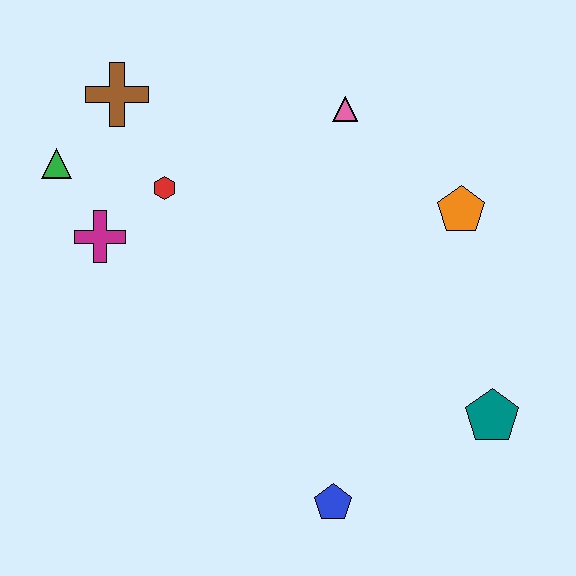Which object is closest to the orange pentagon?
The pink triangle is closest to the orange pentagon.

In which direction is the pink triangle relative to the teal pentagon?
The pink triangle is above the teal pentagon.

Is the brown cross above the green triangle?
Yes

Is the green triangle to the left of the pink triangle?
Yes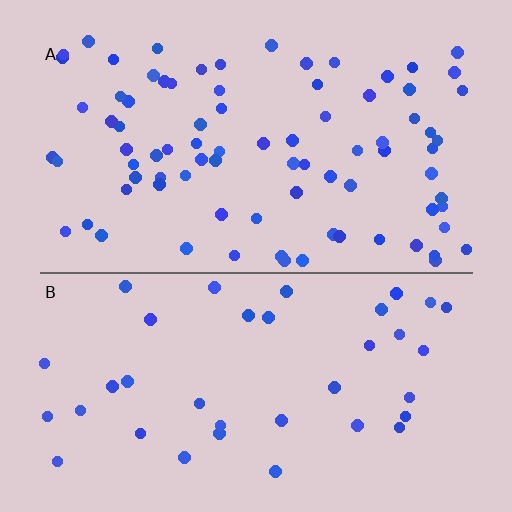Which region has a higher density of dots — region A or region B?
A (the top).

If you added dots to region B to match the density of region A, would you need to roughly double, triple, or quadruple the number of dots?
Approximately double.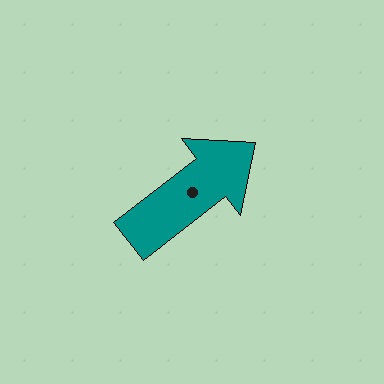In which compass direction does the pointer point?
Northeast.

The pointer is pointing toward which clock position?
Roughly 2 o'clock.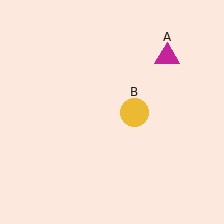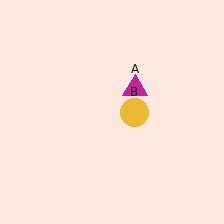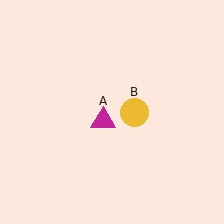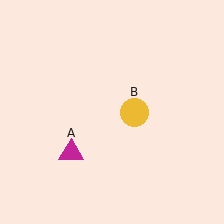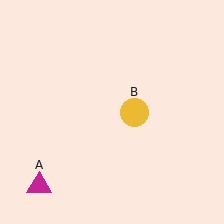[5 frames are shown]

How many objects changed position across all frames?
1 object changed position: magenta triangle (object A).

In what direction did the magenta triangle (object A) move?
The magenta triangle (object A) moved down and to the left.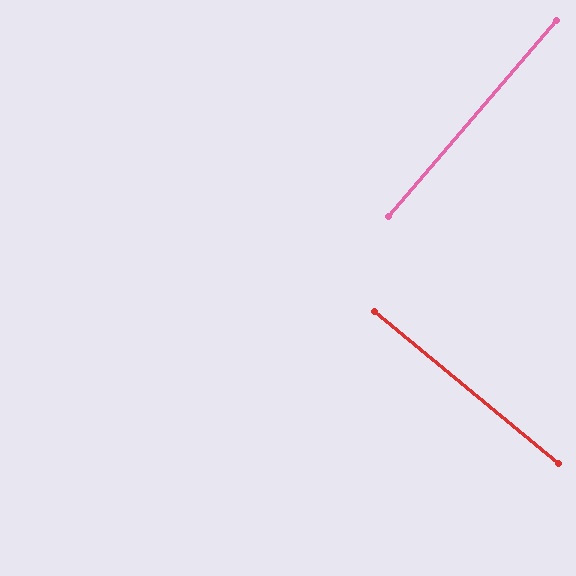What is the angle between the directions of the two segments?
Approximately 89 degrees.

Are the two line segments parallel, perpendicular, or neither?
Perpendicular — they meet at approximately 89°.